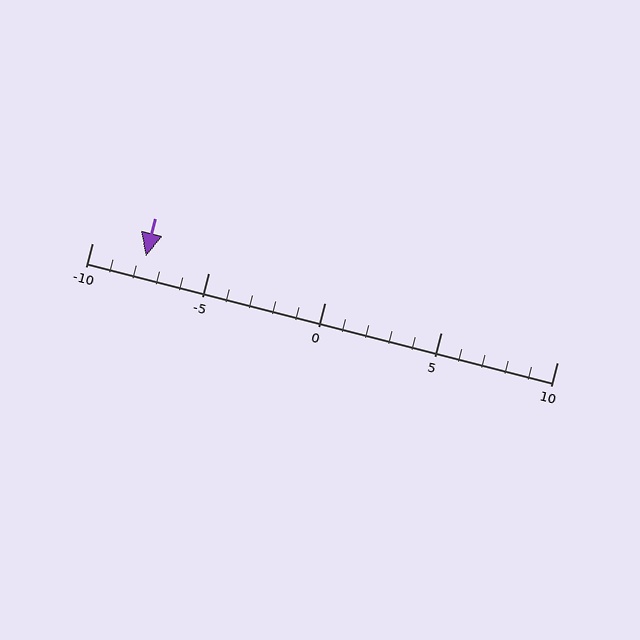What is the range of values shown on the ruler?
The ruler shows values from -10 to 10.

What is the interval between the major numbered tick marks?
The major tick marks are spaced 5 units apart.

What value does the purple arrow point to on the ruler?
The purple arrow points to approximately -8.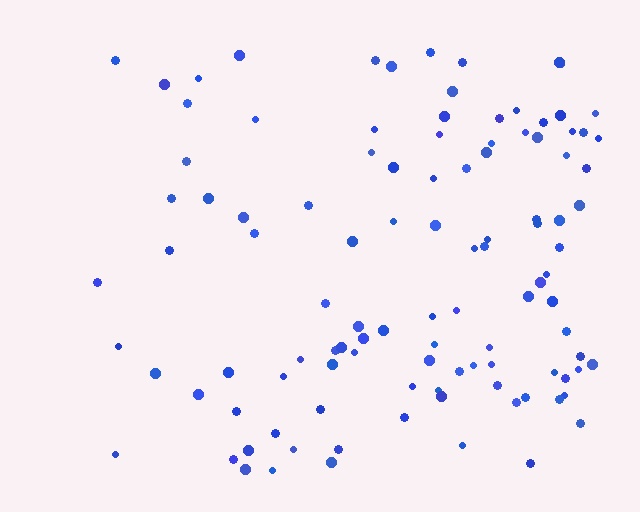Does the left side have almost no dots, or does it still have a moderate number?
Still a moderate number, just noticeably fewer than the right.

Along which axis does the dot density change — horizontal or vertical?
Horizontal.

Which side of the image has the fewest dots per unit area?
The left.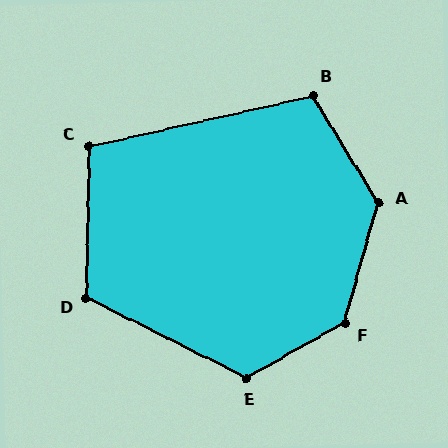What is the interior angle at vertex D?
Approximately 116 degrees (obtuse).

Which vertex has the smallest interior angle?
C, at approximately 104 degrees.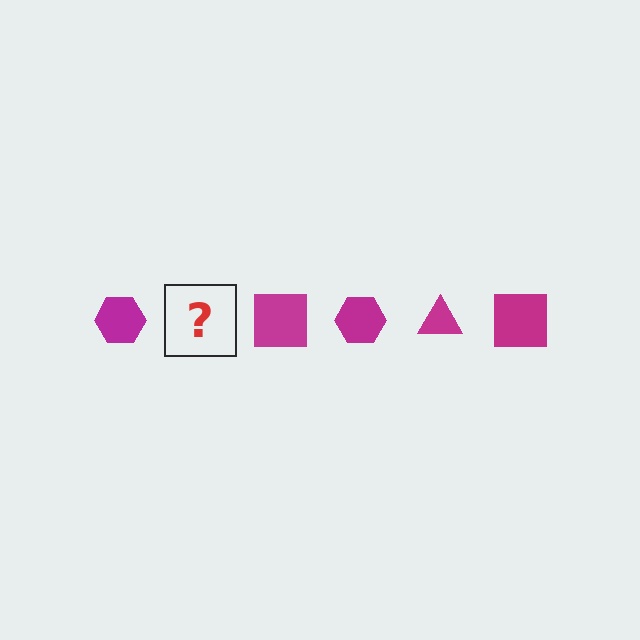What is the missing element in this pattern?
The missing element is a magenta triangle.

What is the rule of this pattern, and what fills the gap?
The rule is that the pattern cycles through hexagon, triangle, square shapes in magenta. The gap should be filled with a magenta triangle.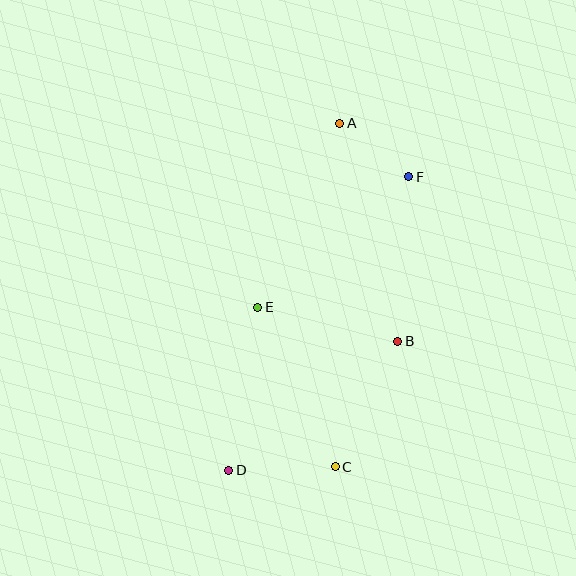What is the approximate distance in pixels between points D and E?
The distance between D and E is approximately 165 pixels.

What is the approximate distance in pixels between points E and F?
The distance between E and F is approximately 200 pixels.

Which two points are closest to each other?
Points A and F are closest to each other.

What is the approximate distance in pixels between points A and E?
The distance between A and E is approximately 202 pixels.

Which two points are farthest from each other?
Points A and D are farthest from each other.